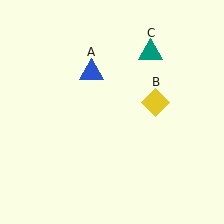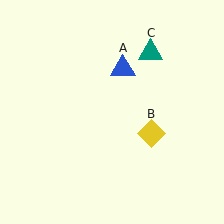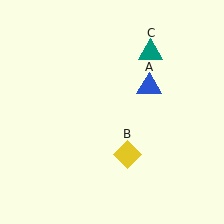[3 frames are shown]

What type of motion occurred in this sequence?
The blue triangle (object A), yellow diamond (object B) rotated clockwise around the center of the scene.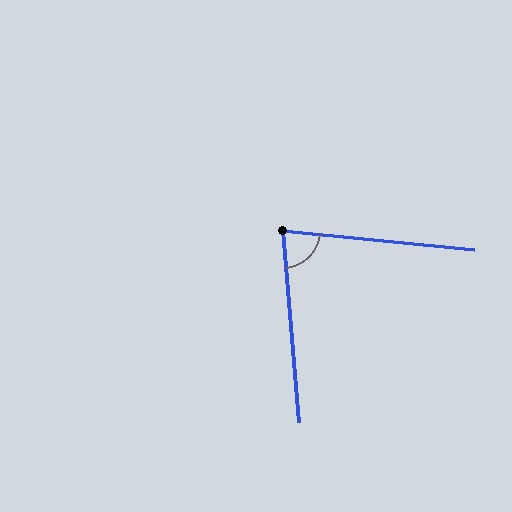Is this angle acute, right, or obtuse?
It is acute.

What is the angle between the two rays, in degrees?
Approximately 79 degrees.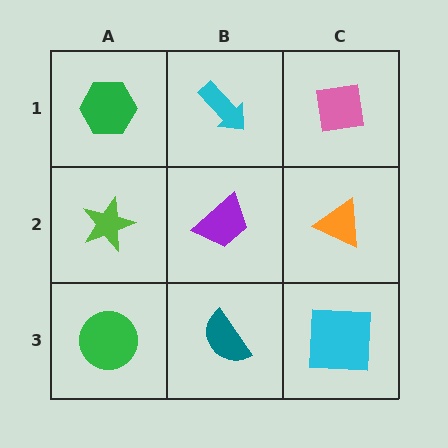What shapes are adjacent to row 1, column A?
A lime star (row 2, column A), a cyan arrow (row 1, column B).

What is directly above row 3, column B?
A purple trapezoid.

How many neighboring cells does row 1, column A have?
2.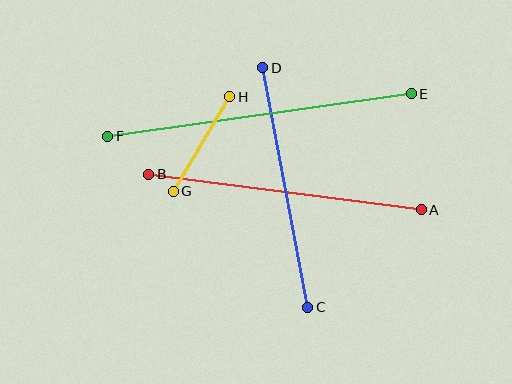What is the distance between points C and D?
The distance is approximately 244 pixels.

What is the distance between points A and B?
The distance is approximately 275 pixels.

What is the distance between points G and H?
The distance is approximately 110 pixels.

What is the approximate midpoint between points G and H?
The midpoint is at approximately (202, 144) pixels.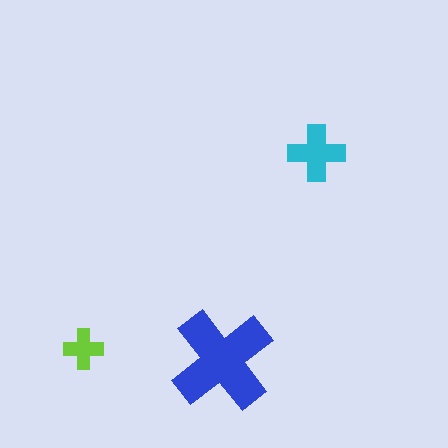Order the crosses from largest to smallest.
the blue one, the cyan one, the lime one.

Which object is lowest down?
The blue cross is bottommost.